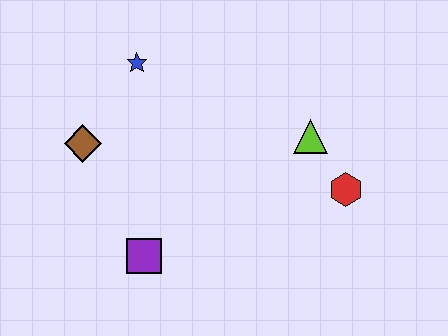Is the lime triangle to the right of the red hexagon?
No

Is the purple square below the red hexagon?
Yes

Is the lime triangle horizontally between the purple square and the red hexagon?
Yes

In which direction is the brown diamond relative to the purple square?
The brown diamond is above the purple square.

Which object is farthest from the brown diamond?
The red hexagon is farthest from the brown diamond.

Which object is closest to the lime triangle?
The red hexagon is closest to the lime triangle.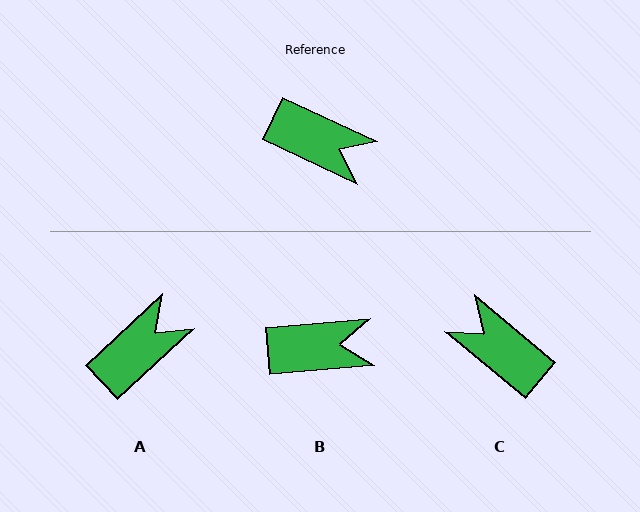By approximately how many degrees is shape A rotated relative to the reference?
Approximately 68 degrees counter-clockwise.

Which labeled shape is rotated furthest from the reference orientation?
C, about 165 degrees away.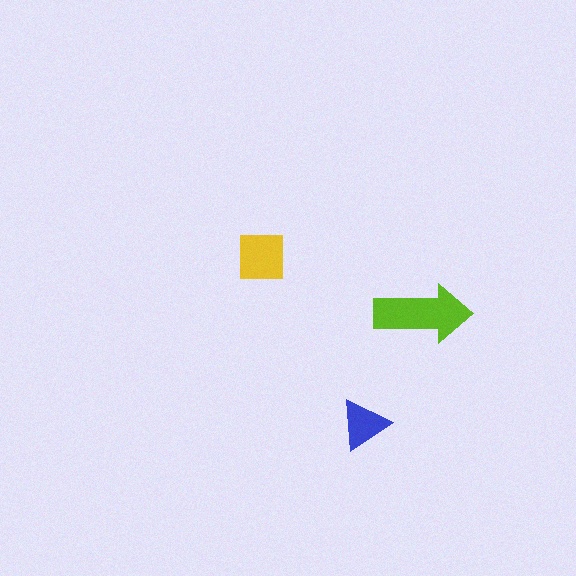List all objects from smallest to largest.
The blue triangle, the yellow square, the lime arrow.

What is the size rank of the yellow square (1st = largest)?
2nd.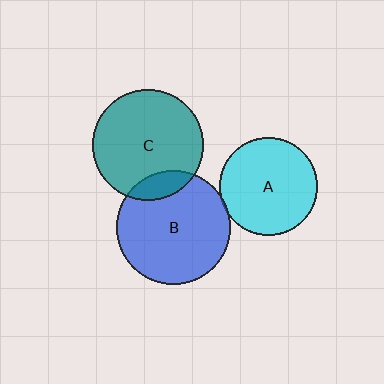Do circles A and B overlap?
Yes.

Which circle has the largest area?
Circle B (blue).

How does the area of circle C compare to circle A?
Approximately 1.3 times.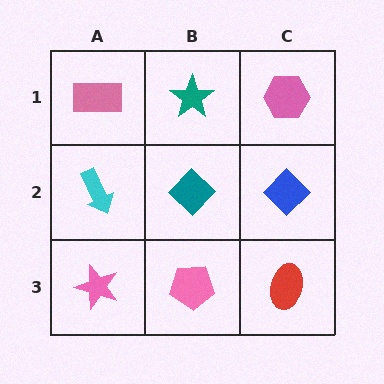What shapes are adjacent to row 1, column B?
A teal diamond (row 2, column B), a pink rectangle (row 1, column A), a pink hexagon (row 1, column C).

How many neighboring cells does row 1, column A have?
2.